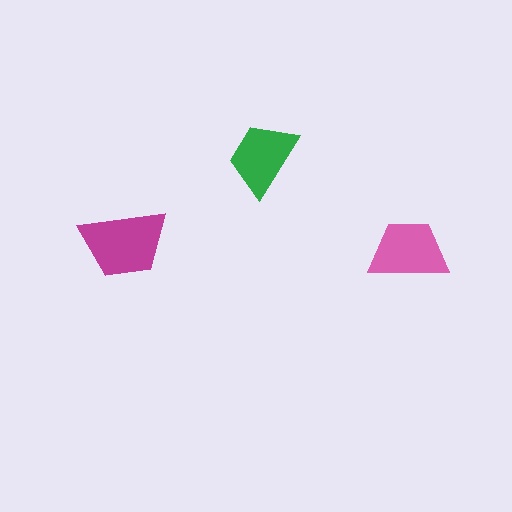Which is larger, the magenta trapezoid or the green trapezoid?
The magenta one.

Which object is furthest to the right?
The pink trapezoid is rightmost.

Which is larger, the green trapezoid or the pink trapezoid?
The pink one.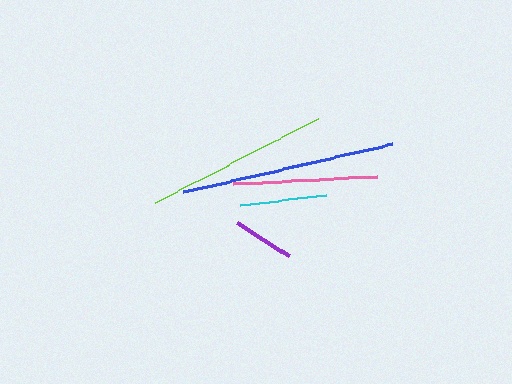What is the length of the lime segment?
The lime segment is approximately 183 pixels long.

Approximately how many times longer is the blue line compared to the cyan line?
The blue line is approximately 2.5 times the length of the cyan line.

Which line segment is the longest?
The blue line is the longest at approximately 214 pixels.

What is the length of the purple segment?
The purple segment is approximately 62 pixels long.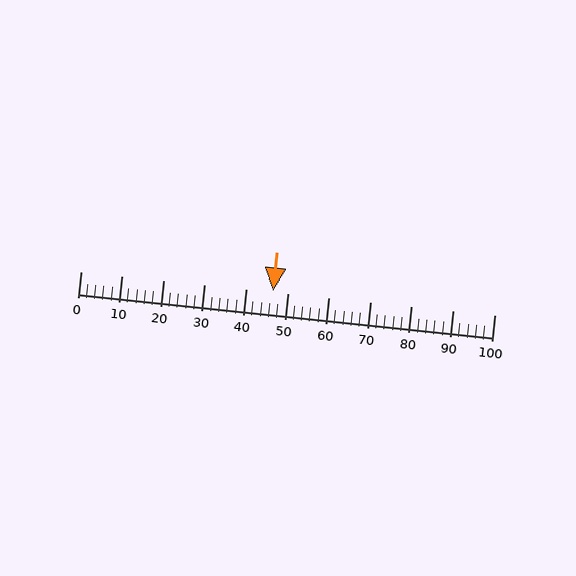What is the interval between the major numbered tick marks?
The major tick marks are spaced 10 units apart.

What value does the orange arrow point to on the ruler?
The orange arrow points to approximately 47.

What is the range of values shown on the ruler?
The ruler shows values from 0 to 100.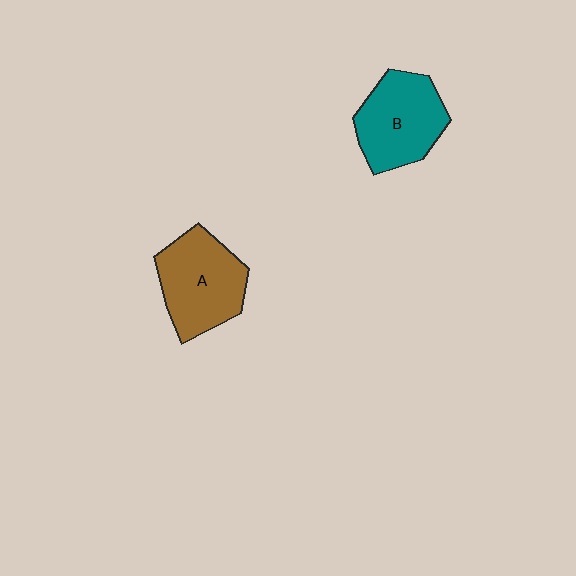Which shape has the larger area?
Shape A (brown).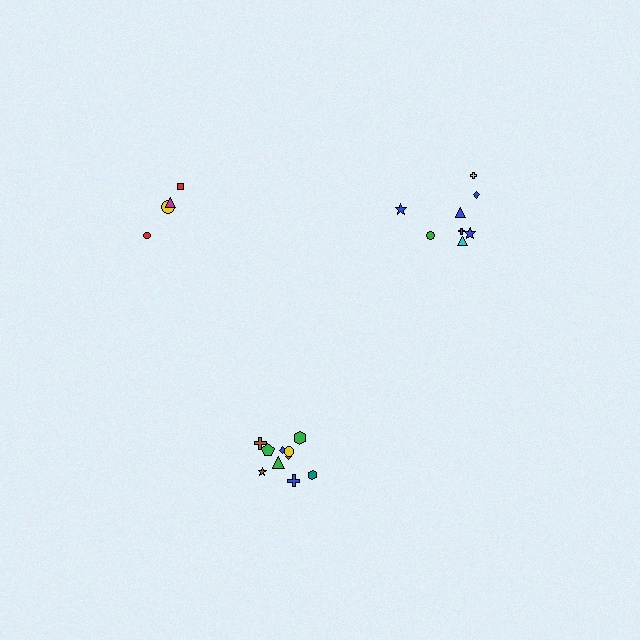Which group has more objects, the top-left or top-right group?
The top-right group.